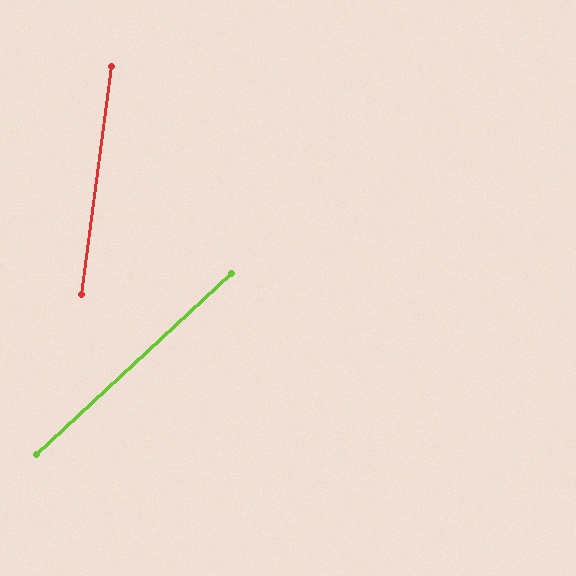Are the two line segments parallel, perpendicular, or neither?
Neither parallel nor perpendicular — they differ by about 40°.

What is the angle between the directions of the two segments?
Approximately 40 degrees.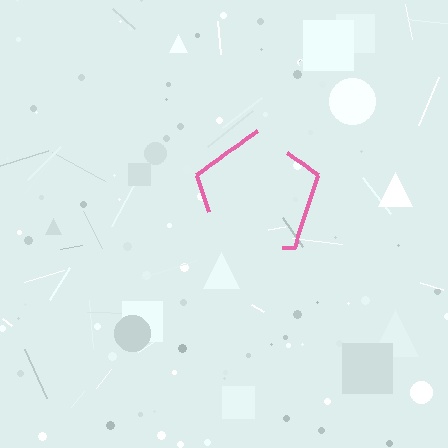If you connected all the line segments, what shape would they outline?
They would outline a pentagon.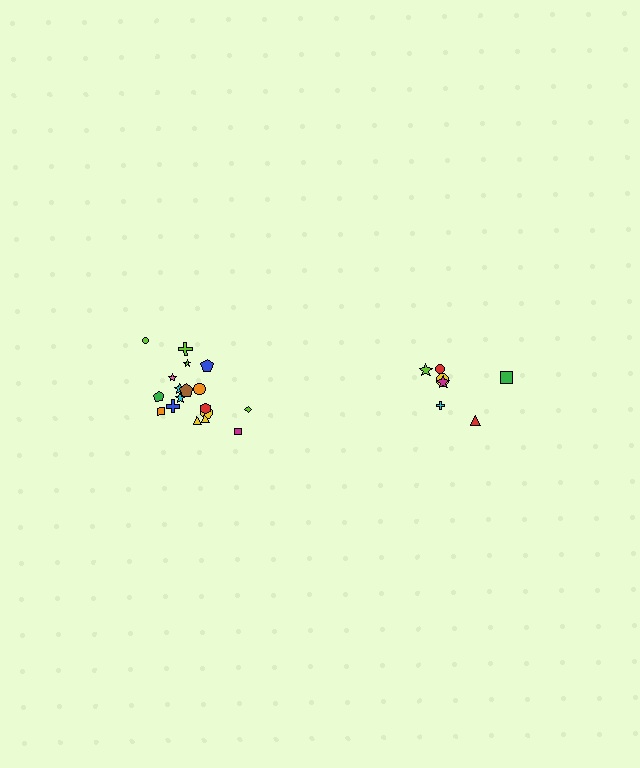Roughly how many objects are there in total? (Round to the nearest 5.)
Roughly 25 objects in total.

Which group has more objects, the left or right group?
The left group.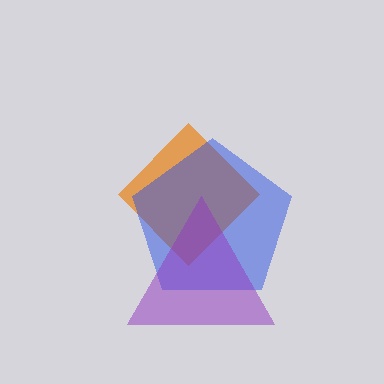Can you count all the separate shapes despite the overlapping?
Yes, there are 3 separate shapes.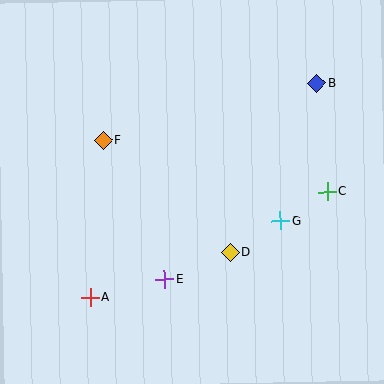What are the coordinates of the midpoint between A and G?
The midpoint between A and G is at (185, 259).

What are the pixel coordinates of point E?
Point E is at (164, 279).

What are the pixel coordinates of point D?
Point D is at (230, 253).